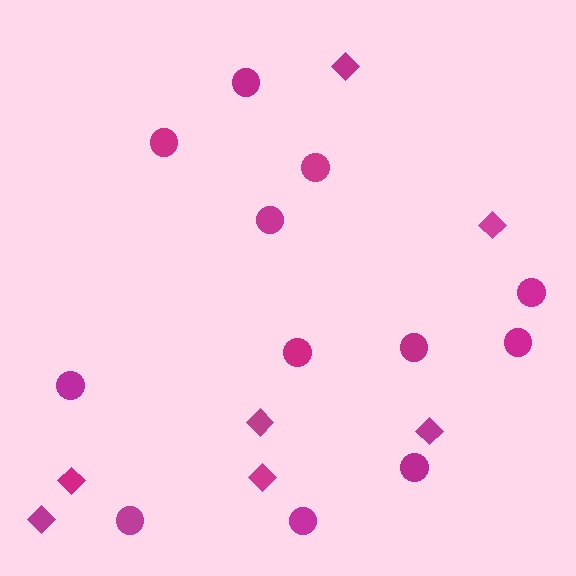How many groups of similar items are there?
There are 2 groups: one group of circles (12) and one group of diamonds (7).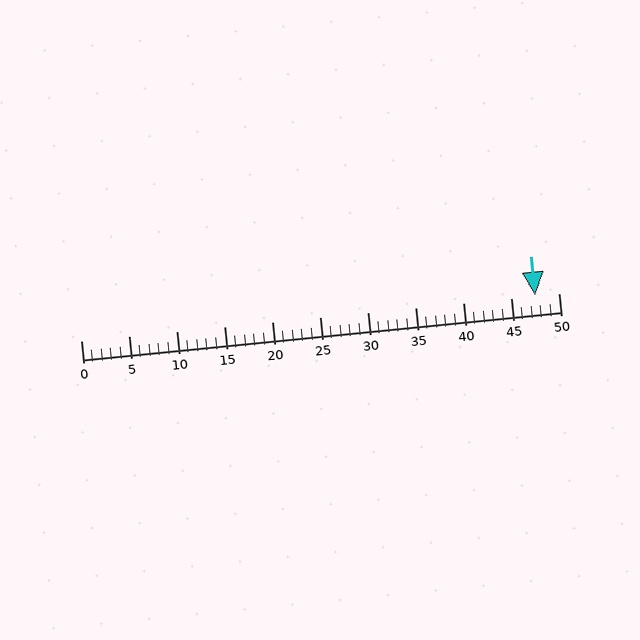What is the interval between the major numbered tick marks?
The major tick marks are spaced 5 units apart.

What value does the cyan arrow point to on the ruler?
The cyan arrow points to approximately 48.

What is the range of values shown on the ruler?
The ruler shows values from 0 to 50.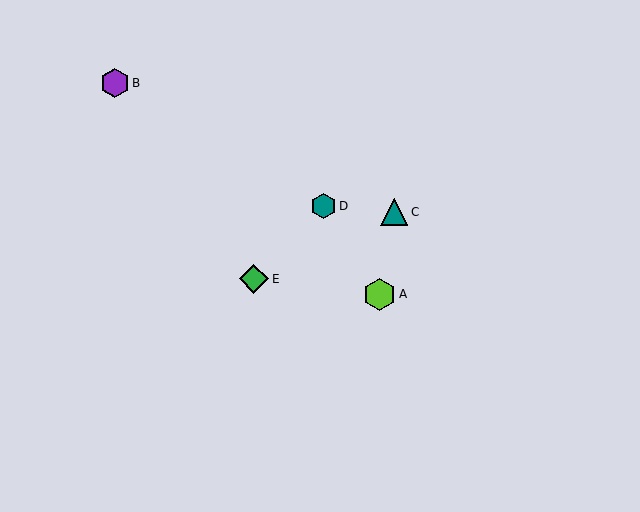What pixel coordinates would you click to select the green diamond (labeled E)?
Click at (254, 279) to select the green diamond E.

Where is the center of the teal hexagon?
The center of the teal hexagon is at (323, 206).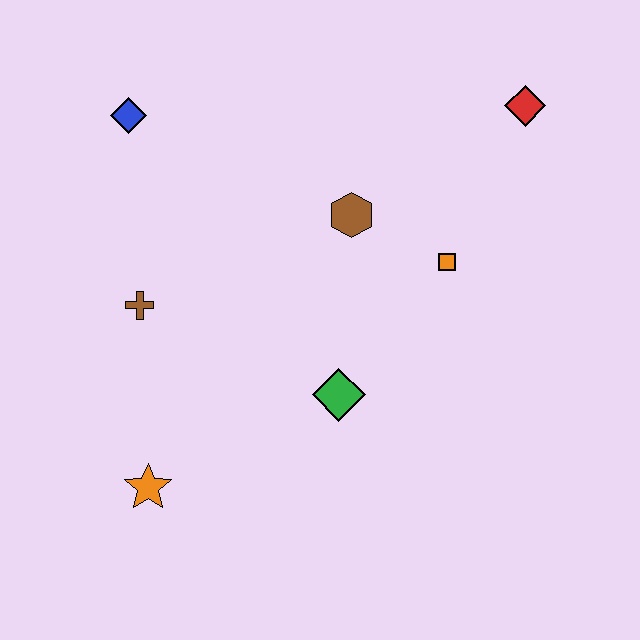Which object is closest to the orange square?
The brown hexagon is closest to the orange square.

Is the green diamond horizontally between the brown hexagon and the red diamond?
No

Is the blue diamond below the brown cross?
No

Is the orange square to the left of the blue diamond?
No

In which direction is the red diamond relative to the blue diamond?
The red diamond is to the right of the blue diamond.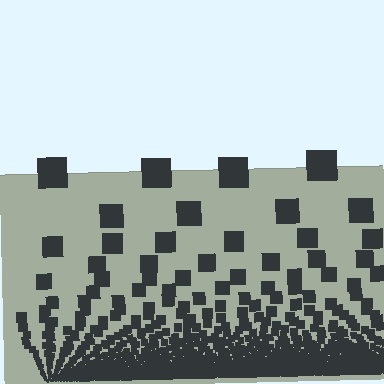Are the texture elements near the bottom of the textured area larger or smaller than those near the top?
Smaller. The gradient is inverted — elements near the bottom are smaller and denser.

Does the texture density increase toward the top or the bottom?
Density increases toward the bottom.